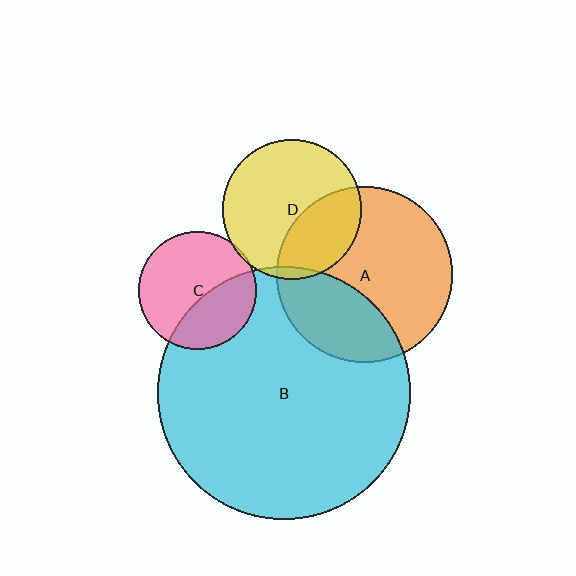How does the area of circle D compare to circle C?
Approximately 1.4 times.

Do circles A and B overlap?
Yes.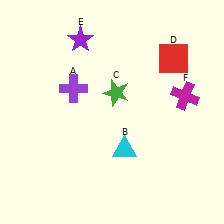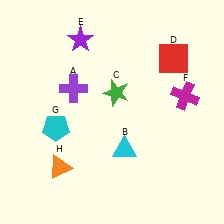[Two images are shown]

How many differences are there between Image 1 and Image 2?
There are 2 differences between the two images.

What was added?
A cyan pentagon (G), an orange triangle (H) were added in Image 2.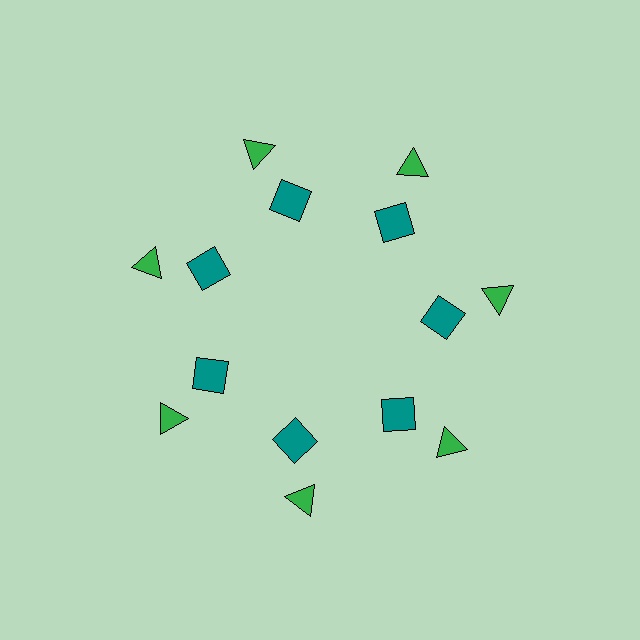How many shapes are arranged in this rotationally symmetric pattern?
There are 14 shapes, arranged in 7 groups of 2.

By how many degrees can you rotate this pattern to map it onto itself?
The pattern maps onto itself every 51 degrees of rotation.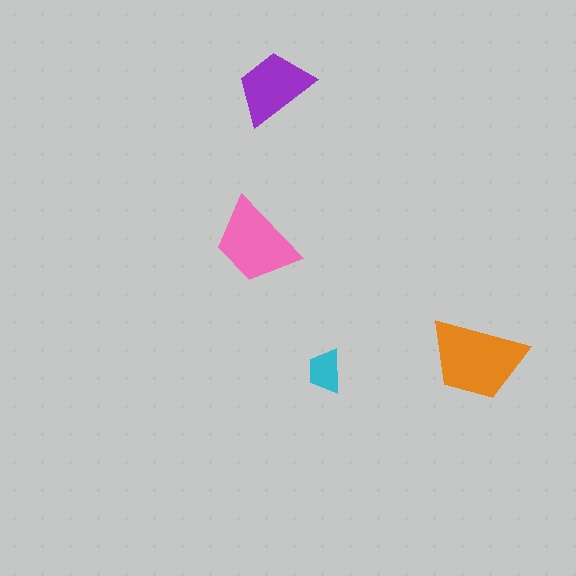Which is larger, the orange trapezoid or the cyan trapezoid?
The orange one.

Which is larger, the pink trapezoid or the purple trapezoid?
The pink one.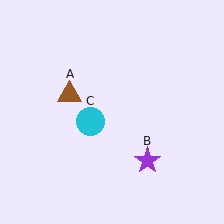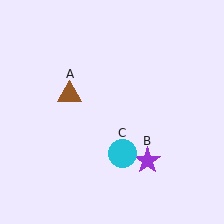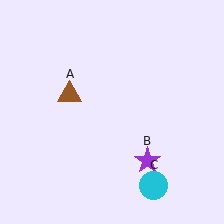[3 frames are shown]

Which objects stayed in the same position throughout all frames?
Brown triangle (object A) and purple star (object B) remained stationary.